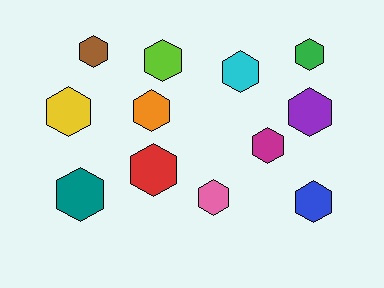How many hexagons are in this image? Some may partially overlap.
There are 12 hexagons.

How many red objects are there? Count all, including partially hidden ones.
There is 1 red object.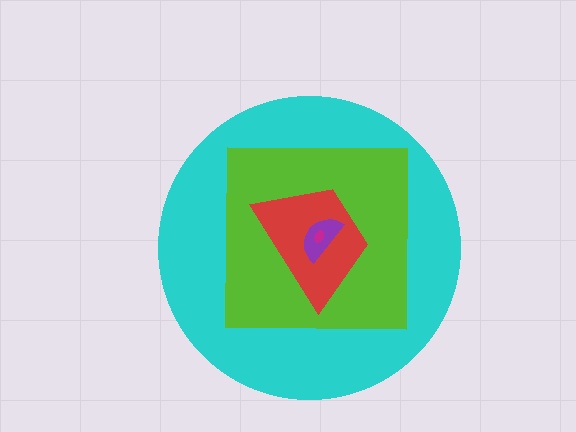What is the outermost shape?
The cyan circle.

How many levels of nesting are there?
5.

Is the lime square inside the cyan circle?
Yes.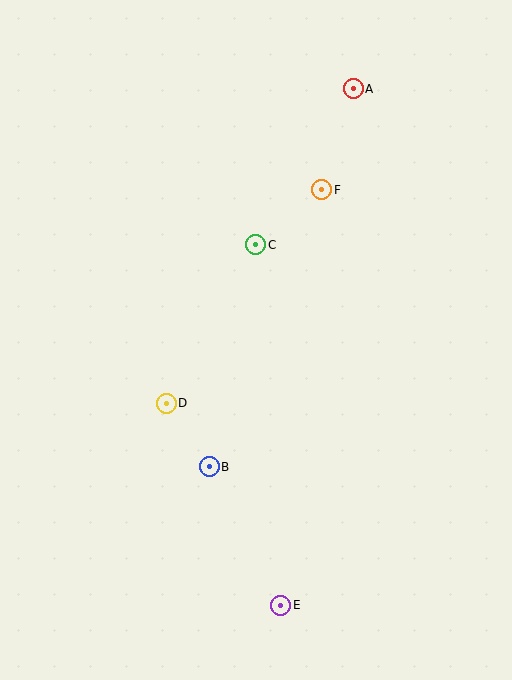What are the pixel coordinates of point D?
Point D is at (166, 403).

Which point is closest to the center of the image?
Point C at (256, 245) is closest to the center.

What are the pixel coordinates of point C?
Point C is at (256, 245).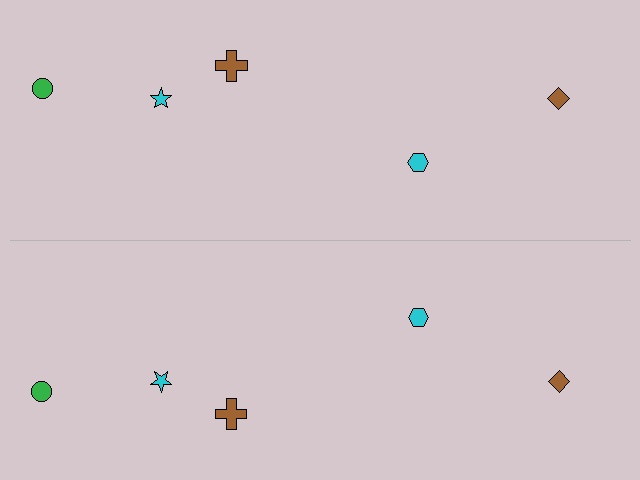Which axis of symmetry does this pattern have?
The pattern has a horizontal axis of symmetry running through the center of the image.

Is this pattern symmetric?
Yes, this pattern has bilateral (reflection) symmetry.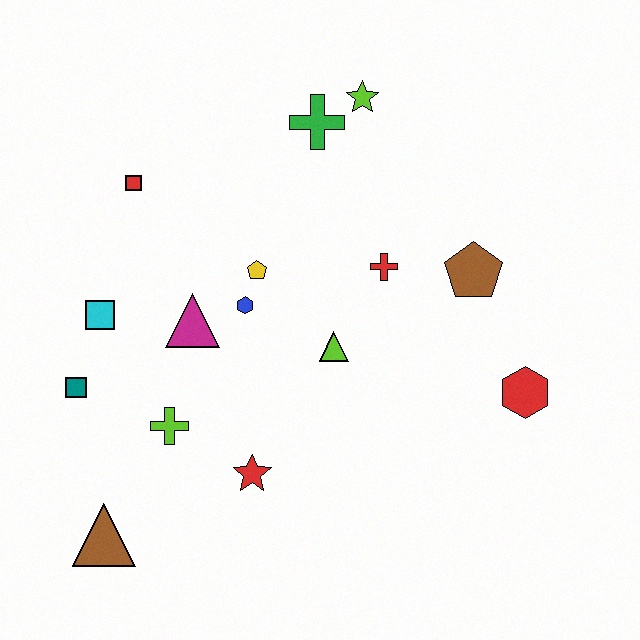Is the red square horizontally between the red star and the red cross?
No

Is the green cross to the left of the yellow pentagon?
No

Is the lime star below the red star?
No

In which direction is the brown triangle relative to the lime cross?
The brown triangle is below the lime cross.